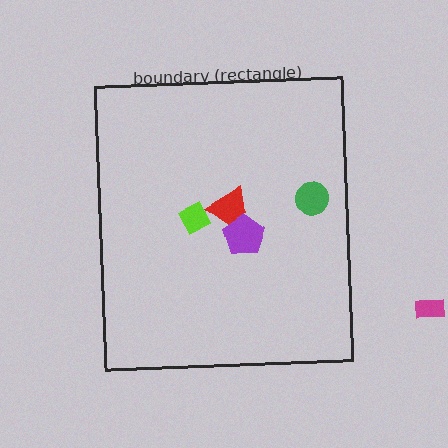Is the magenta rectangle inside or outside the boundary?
Outside.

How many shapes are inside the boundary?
4 inside, 1 outside.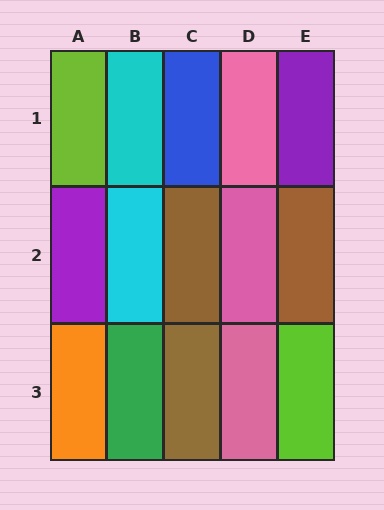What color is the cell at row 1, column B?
Cyan.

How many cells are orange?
1 cell is orange.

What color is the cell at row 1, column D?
Pink.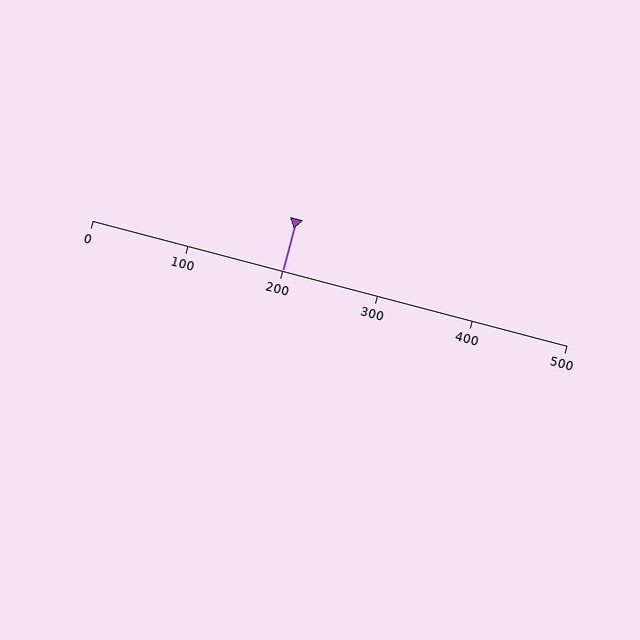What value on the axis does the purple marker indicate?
The marker indicates approximately 200.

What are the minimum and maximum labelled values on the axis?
The axis runs from 0 to 500.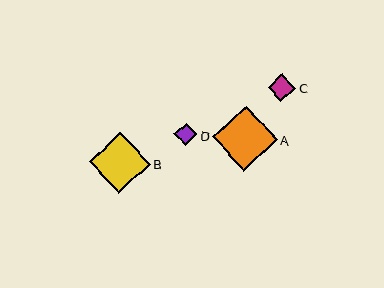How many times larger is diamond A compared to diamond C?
Diamond A is approximately 2.4 times the size of diamond C.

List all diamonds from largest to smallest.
From largest to smallest: A, B, C, D.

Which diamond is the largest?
Diamond A is the largest with a size of approximately 65 pixels.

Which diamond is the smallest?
Diamond D is the smallest with a size of approximately 23 pixels.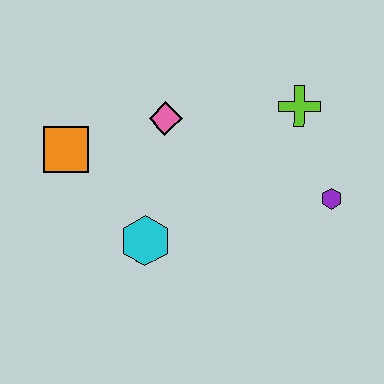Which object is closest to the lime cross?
The purple hexagon is closest to the lime cross.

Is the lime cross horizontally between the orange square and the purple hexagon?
Yes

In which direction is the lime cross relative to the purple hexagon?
The lime cross is above the purple hexagon.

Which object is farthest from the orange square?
The purple hexagon is farthest from the orange square.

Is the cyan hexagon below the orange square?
Yes